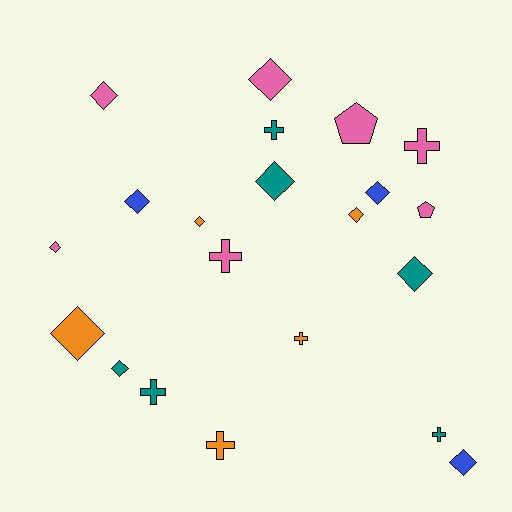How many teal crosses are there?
There are 3 teal crosses.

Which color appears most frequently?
Pink, with 7 objects.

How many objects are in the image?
There are 21 objects.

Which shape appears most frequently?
Diamond, with 12 objects.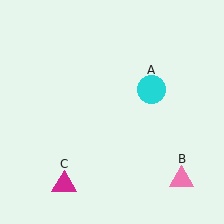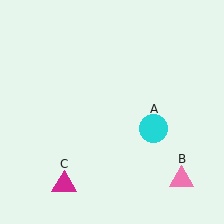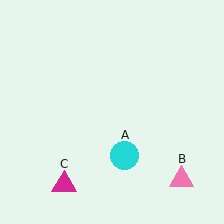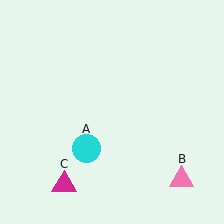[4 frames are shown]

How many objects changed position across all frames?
1 object changed position: cyan circle (object A).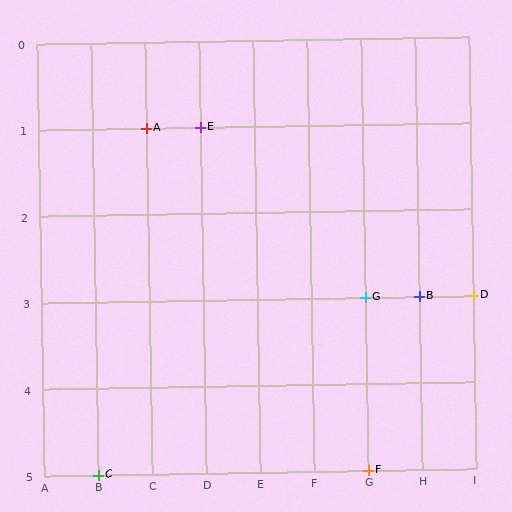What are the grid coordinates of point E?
Point E is at grid coordinates (D, 1).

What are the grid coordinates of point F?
Point F is at grid coordinates (G, 5).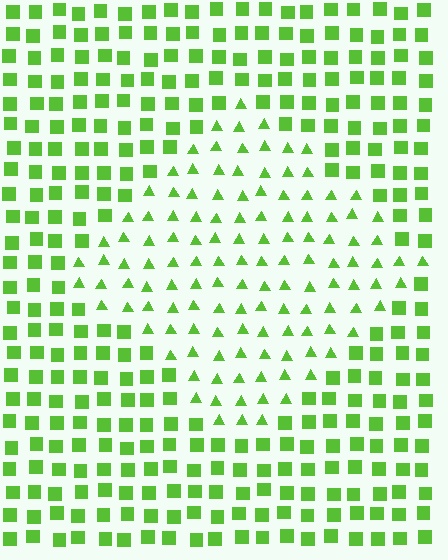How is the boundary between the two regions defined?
The boundary is defined by a change in element shape: triangles inside vs. squares outside. All elements share the same color and spacing.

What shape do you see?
I see a diamond.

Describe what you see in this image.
The image is filled with small lime elements arranged in a uniform grid. A diamond-shaped region contains triangles, while the surrounding area contains squares. The boundary is defined purely by the change in element shape.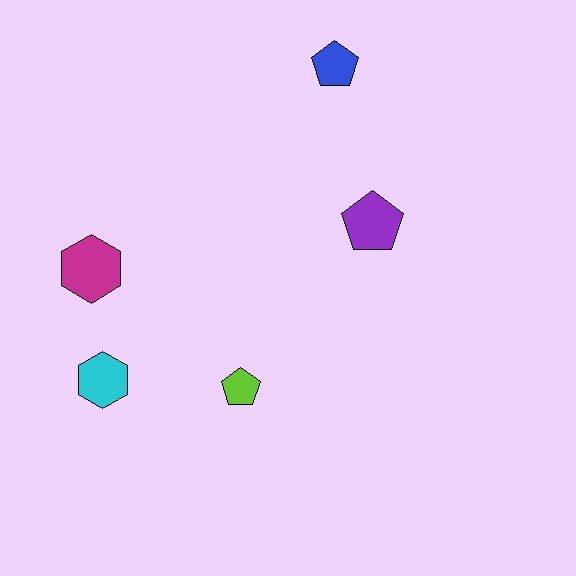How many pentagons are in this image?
There are 3 pentagons.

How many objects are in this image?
There are 5 objects.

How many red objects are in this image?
There are no red objects.